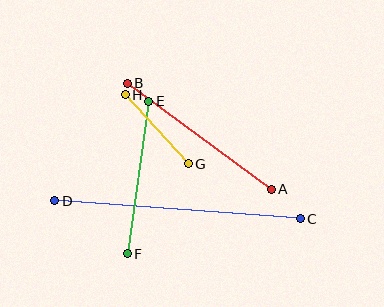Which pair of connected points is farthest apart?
Points C and D are farthest apart.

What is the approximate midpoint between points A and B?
The midpoint is at approximately (199, 136) pixels.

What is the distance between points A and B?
The distance is approximately 179 pixels.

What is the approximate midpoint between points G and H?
The midpoint is at approximately (157, 129) pixels.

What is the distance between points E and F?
The distance is approximately 154 pixels.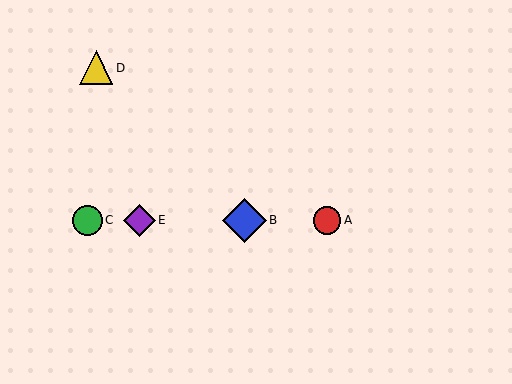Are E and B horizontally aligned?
Yes, both are at y≈220.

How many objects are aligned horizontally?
4 objects (A, B, C, E) are aligned horizontally.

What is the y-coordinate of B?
Object B is at y≈220.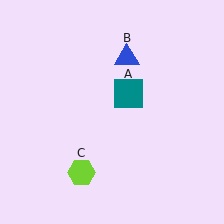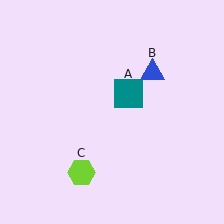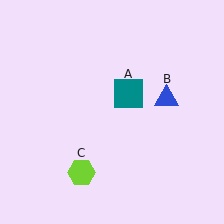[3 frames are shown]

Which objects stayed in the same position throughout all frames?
Teal square (object A) and lime hexagon (object C) remained stationary.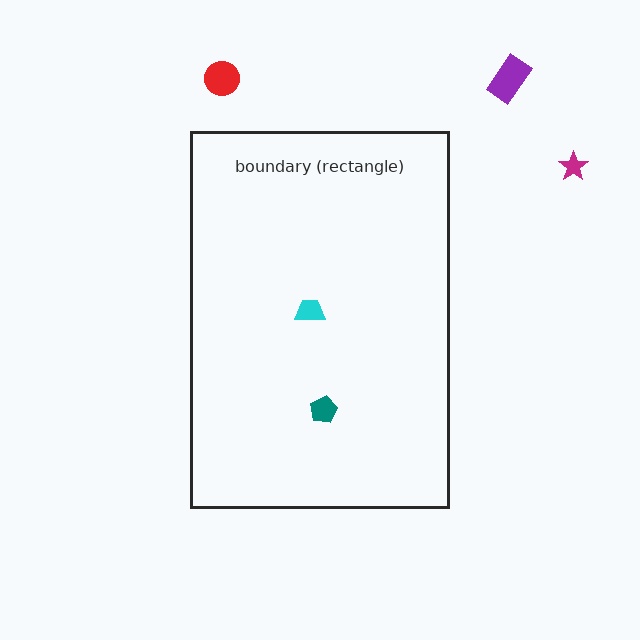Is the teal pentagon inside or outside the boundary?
Inside.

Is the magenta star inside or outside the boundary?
Outside.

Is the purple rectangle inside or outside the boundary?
Outside.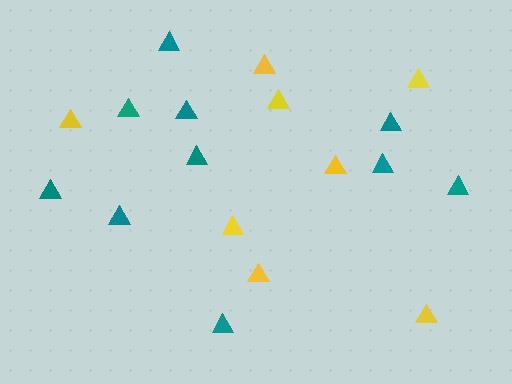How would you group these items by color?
There are 2 groups: one group of teal triangles (10) and one group of yellow triangles (8).